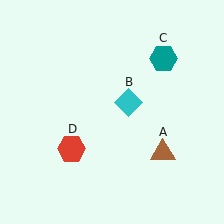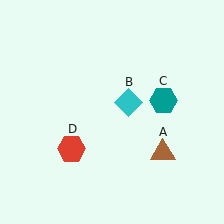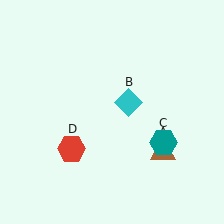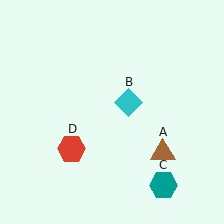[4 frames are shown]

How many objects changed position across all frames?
1 object changed position: teal hexagon (object C).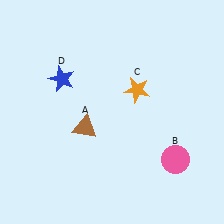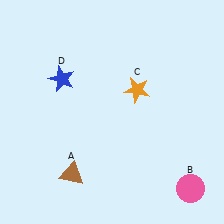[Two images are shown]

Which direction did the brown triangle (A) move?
The brown triangle (A) moved down.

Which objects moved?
The objects that moved are: the brown triangle (A), the pink circle (B).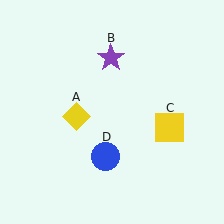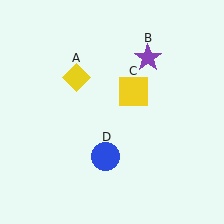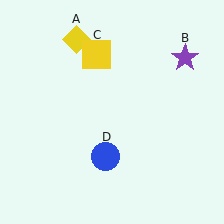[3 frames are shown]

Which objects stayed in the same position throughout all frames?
Blue circle (object D) remained stationary.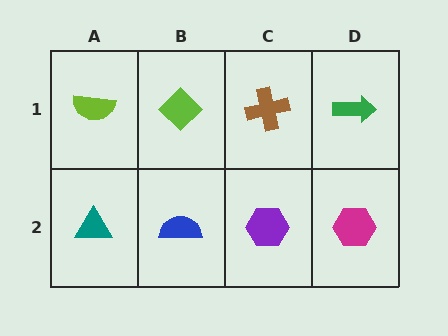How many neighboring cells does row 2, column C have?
3.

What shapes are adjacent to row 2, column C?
A brown cross (row 1, column C), a blue semicircle (row 2, column B), a magenta hexagon (row 2, column D).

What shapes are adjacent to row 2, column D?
A green arrow (row 1, column D), a purple hexagon (row 2, column C).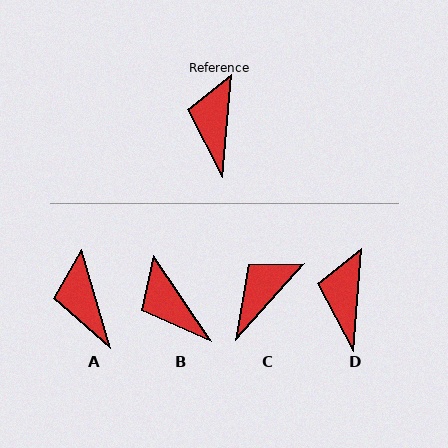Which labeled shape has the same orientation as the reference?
D.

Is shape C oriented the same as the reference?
No, it is off by about 37 degrees.